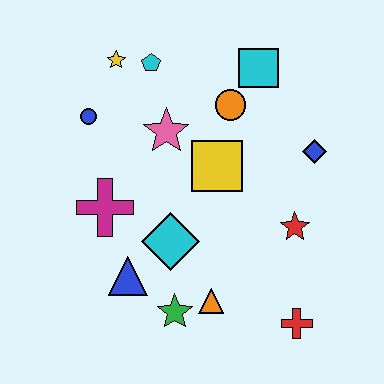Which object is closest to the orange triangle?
The green star is closest to the orange triangle.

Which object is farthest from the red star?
The yellow star is farthest from the red star.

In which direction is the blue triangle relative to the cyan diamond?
The blue triangle is to the left of the cyan diamond.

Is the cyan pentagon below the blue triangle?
No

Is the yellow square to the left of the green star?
No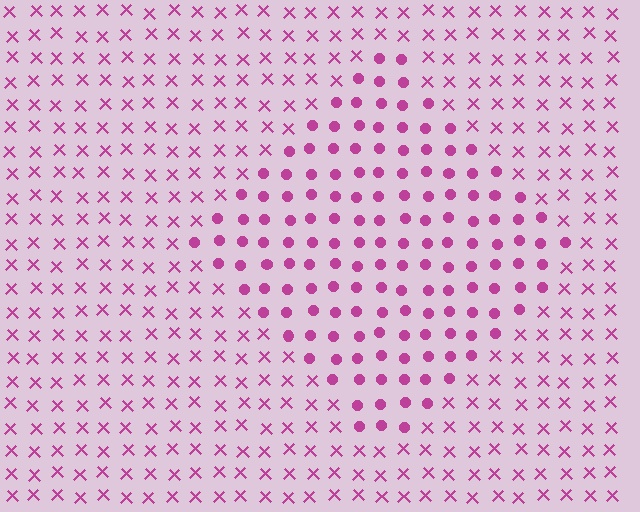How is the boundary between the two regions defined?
The boundary is defined by a change in element shape: circles inside vs. X marks outside. All elements share the same color and spacing.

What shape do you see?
I see a diamond.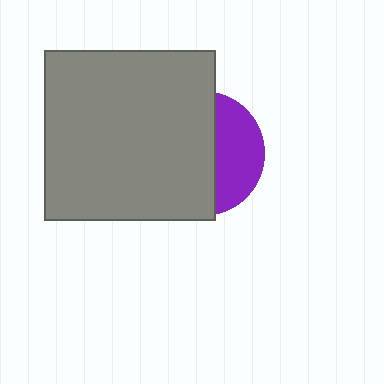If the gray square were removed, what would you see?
You would see the complete purple circle.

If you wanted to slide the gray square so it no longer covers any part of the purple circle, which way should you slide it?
Slide it left — that is the most direct way to separate the two shapes.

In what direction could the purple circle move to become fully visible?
The purple circle could move right. That would shift it out from behind the gray square entirely.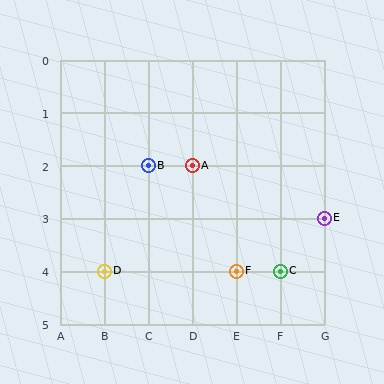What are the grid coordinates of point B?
Point B is at grid coordinates (C, 2).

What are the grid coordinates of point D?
Point D is at grid coordinates (B, 4).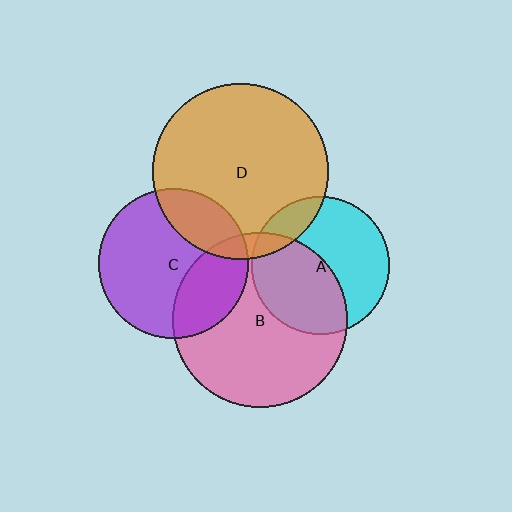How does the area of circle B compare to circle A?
Approximately 1.6 times.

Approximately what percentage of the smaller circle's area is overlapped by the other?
Approximately 15%.